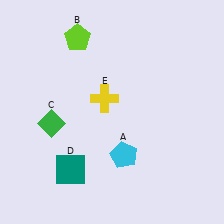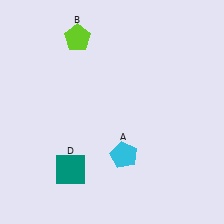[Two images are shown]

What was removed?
The yellow cross (E), the green diamond (C) were removed in Image 2.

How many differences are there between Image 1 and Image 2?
There are 2 differences between the two images.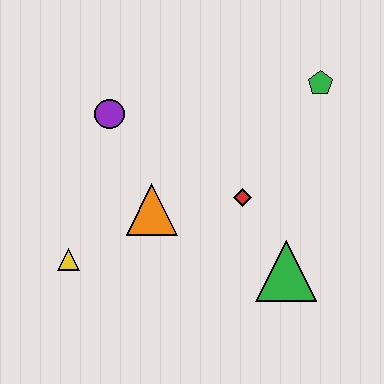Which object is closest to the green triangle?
The red diamond is closest to the green triangle.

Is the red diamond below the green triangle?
No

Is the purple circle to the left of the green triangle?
Yes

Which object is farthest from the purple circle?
The green triangle is farthest from the purple circle.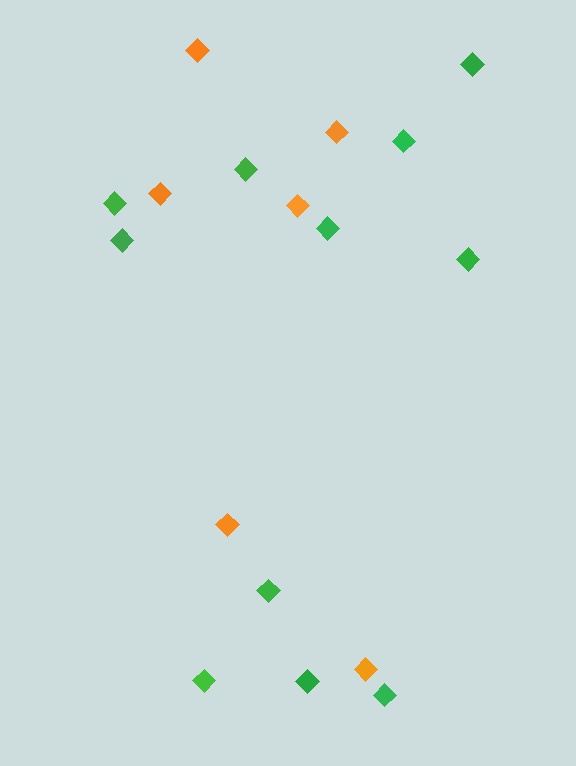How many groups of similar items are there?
There are 2 groups: one group of green diamonds (11) and one group of orange diamonds (6).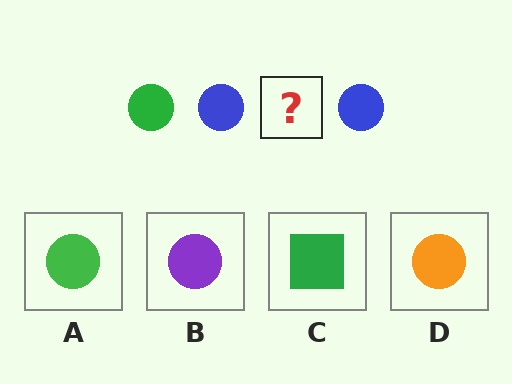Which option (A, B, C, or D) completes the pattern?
A.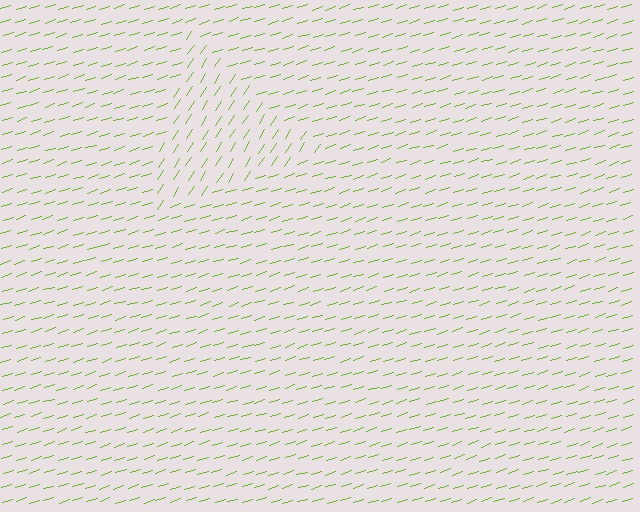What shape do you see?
I see a triangle.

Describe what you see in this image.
The image is filled with small lime line segments. A triangle region in the image has lines oriented differently from the surrounding lines, creating a visible texture boundary.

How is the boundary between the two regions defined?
The boundary is defined purely by a change in line orientation (approximately 40 degrees difference). All lines are the same color and thickness.